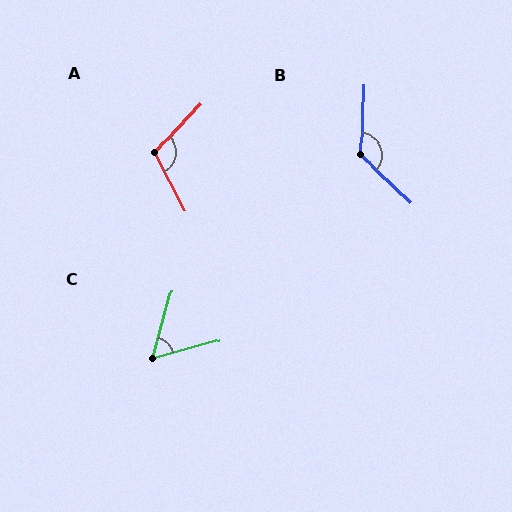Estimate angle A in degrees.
Approximately 109 degrees.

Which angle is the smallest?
C, at approximately 59 degrees.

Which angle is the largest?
B, at approximately 131 degrees.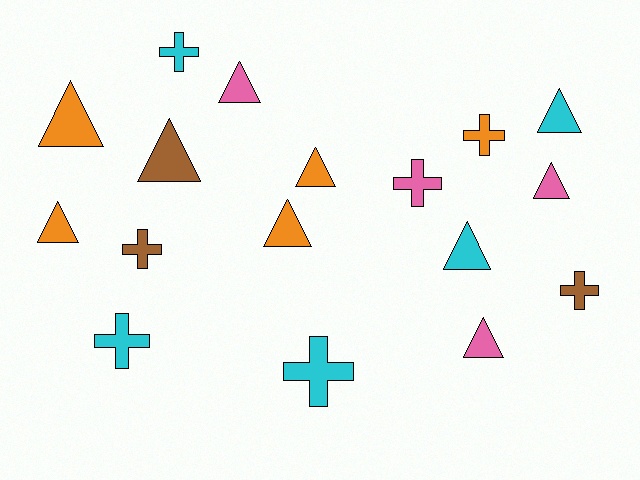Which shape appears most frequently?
Triangle, with 10 objects.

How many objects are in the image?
There are 17 objects.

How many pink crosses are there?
There is 1 pink cross.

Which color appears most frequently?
Orange, with 5 objects.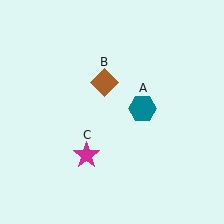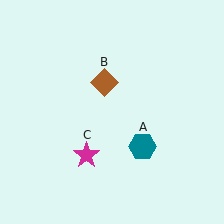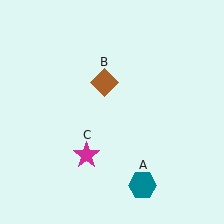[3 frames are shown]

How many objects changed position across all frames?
1 object changed position: teal hexagon (object A).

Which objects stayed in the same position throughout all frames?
Brown diamond (object B) and magenta star (object C) remained stationary.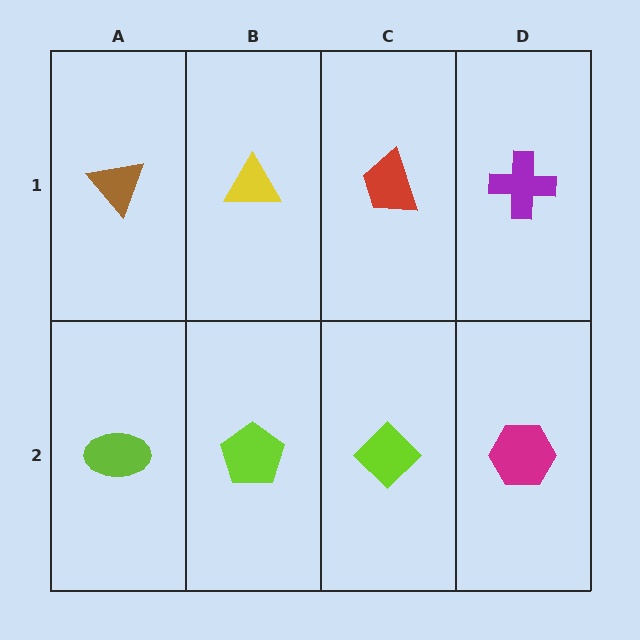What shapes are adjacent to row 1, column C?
A lime diamond (row 2, column C), a yellow triangle (row 1, column B), a purple cross (row 1, column D).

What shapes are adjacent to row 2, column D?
A purple cross (row 1, column D), a lime diamond (row 2, column C).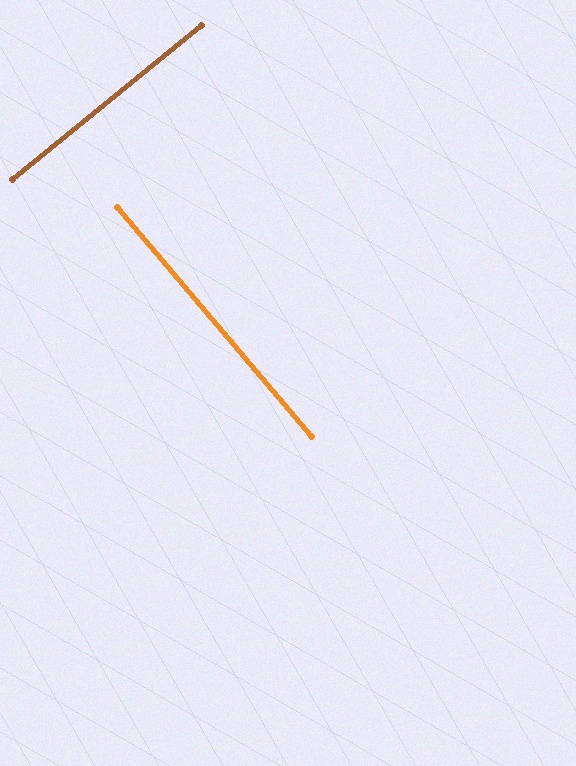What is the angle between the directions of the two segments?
Approximately 89 degrees.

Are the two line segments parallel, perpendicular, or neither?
Perpendicular — they meet at approximately 89°.